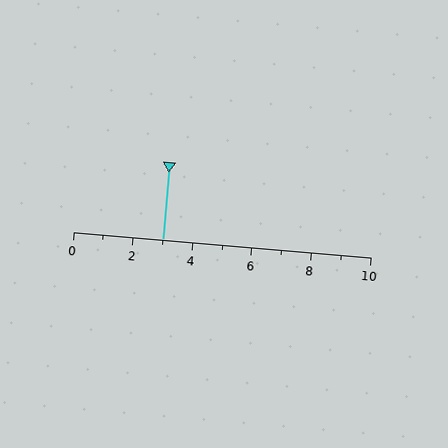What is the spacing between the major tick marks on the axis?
The major ticks are spaced 2 apart.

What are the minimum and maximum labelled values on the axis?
The axis runs from 0 to 10.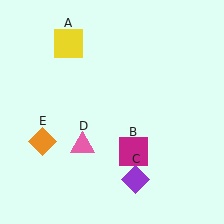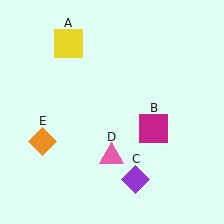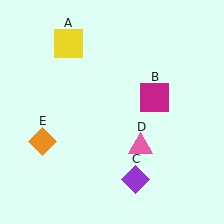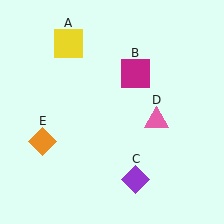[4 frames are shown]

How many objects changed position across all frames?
2 objects changed position: magenta square (object B), pink triangle (object D).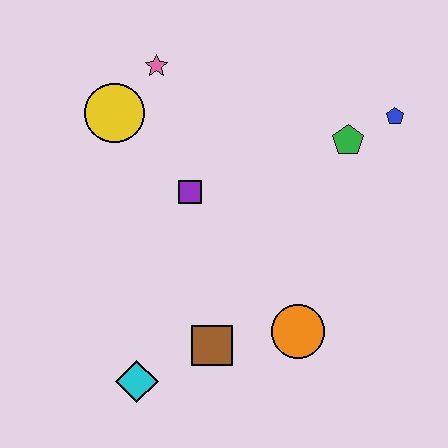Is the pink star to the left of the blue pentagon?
Yes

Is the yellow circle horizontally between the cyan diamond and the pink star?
No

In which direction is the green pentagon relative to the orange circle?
The green pentagon is above the orange circle.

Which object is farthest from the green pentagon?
The cyan diamond is farthest from the green pentagon.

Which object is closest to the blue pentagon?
The green pentagon is closest to the blue pentagon.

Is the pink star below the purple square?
No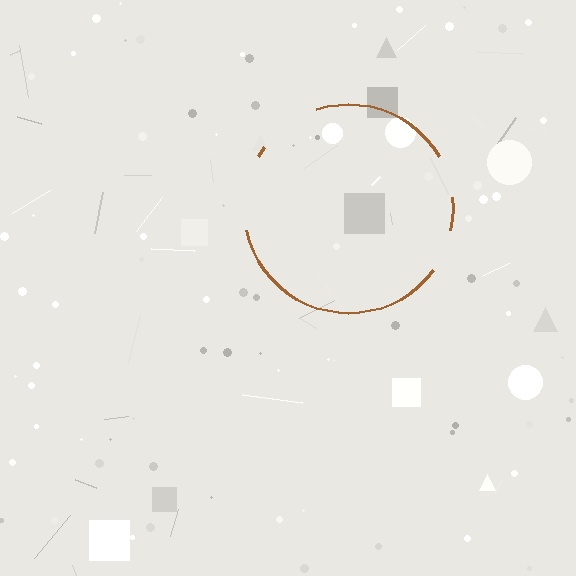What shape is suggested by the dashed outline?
The dashed outline suggests a circle.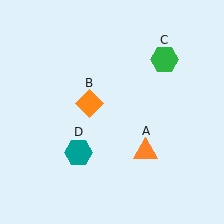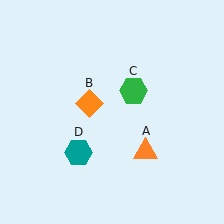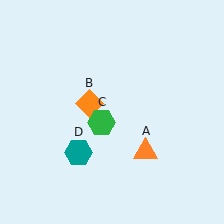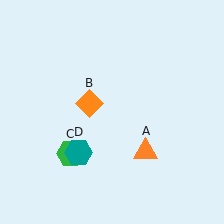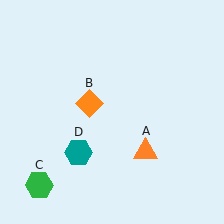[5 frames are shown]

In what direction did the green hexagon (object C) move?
The green hexagon (object C) moved down and to the left.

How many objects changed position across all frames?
1 object changed position: green hexagon (object C).